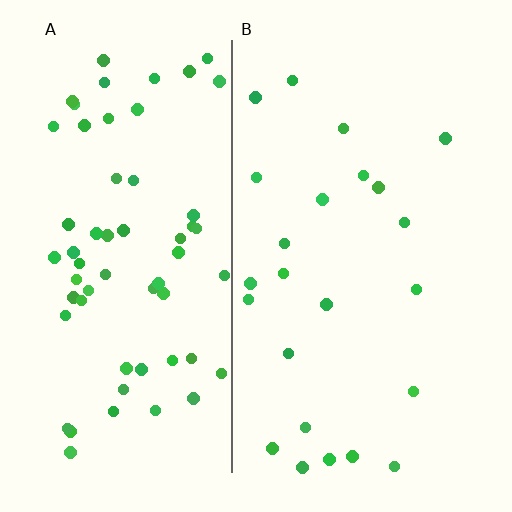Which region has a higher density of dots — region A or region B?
A (the left).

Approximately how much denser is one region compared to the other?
Approximately 2.6× — region A over region B.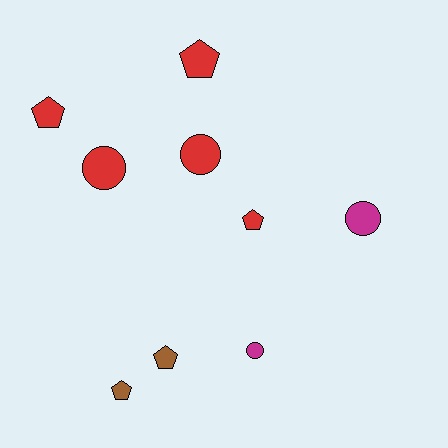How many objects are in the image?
There are 9 objects.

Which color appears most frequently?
Red, with 5 objects.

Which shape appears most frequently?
Pentagon, with 5 objects.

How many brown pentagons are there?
There are 2 brown pentagons.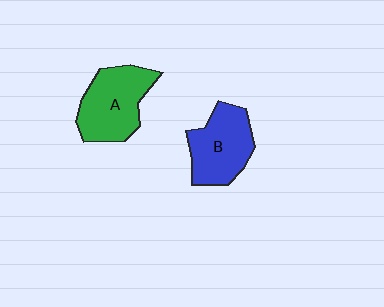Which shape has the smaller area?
Shape B (blue).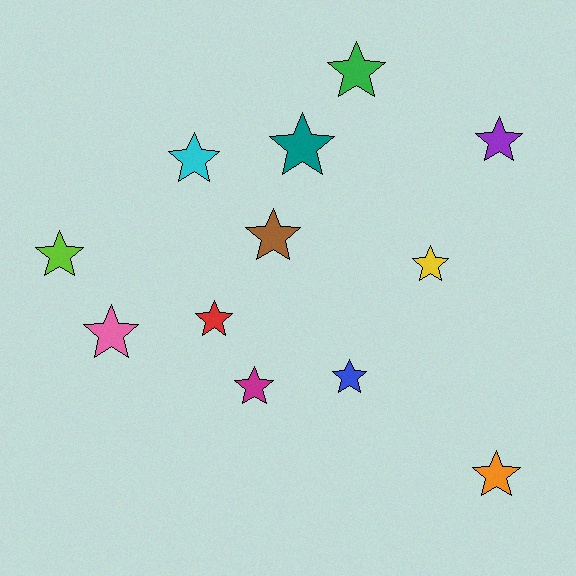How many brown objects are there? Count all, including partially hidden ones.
There is 1 brown object.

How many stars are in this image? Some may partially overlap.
There are 12 stars.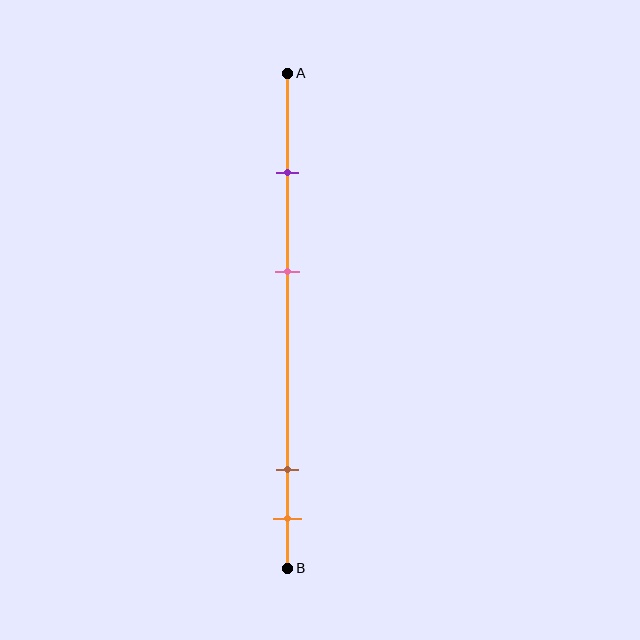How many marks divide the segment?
There are 4 marks dividing the segment.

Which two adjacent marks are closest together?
The brown and orange marks are the closest adjacent pair.